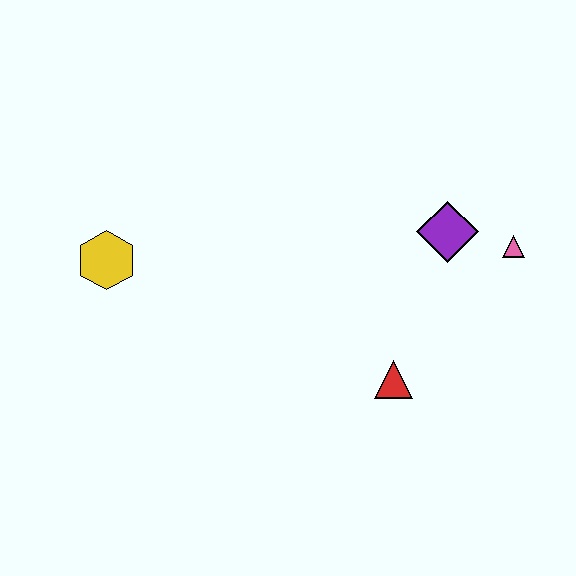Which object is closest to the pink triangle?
The purple diamond is closest to the pink triangle.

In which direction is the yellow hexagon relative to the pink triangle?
The yellow hexagon is to the left of the pink triangle.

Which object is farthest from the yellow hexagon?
The pink triangle is farthest from the yellow hexagon.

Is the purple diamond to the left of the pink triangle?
Yes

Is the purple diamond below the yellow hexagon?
No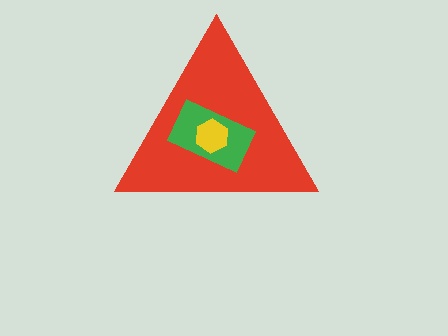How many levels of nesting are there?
3.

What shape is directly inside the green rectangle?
The yellow hexagon.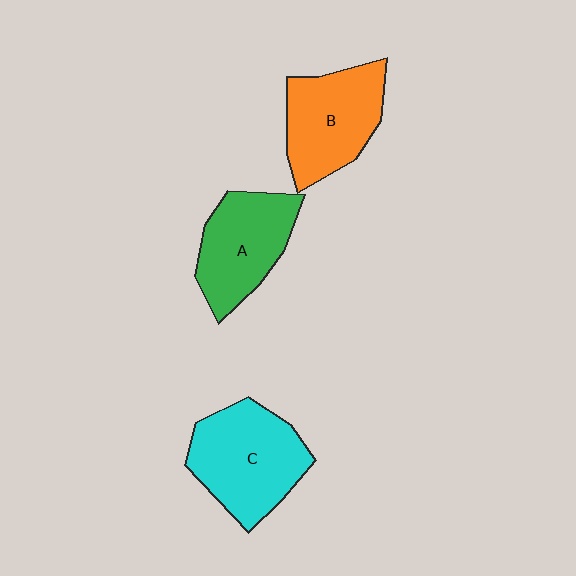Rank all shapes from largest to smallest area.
From largest to smallest: C (cyan), B (orange), A (green).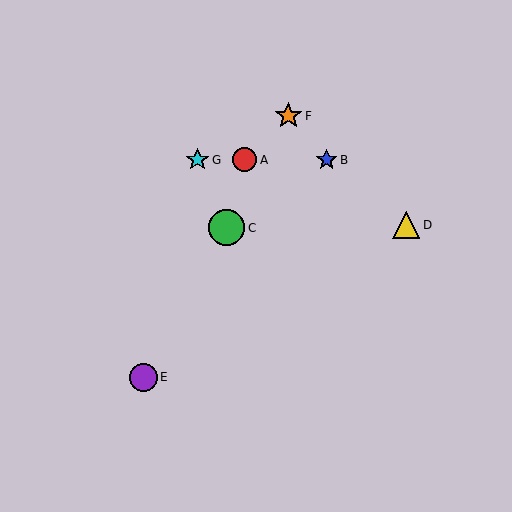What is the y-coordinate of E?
Object E is at y≈377.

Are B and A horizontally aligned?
Yes, both are at y≈160.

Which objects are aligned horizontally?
Objects A, B, G are aligned horizontally.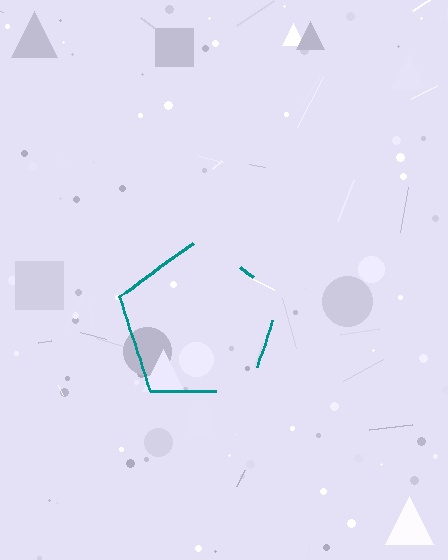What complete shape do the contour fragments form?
The contour fragments form a pentagon.